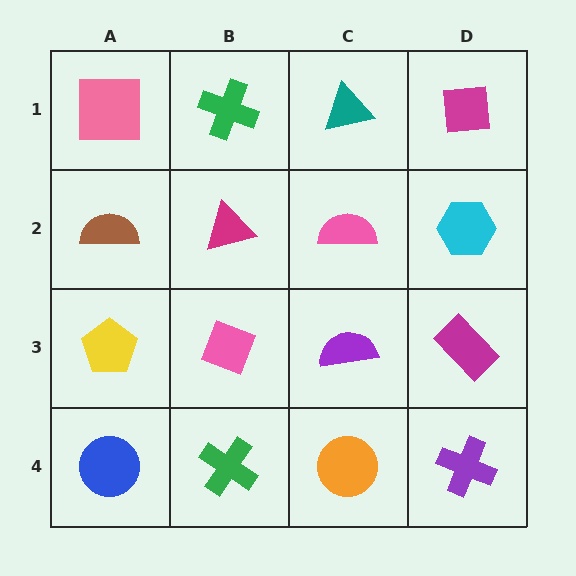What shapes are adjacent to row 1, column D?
A cyan hexagon (row 2, column D), a teal triangle (row 1, column C).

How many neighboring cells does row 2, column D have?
3.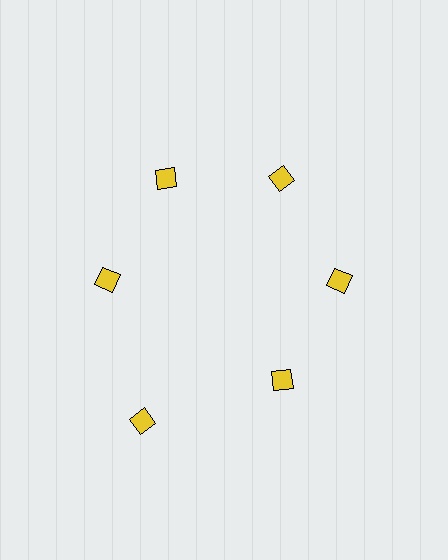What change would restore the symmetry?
The symmetry would be restored by moving it inward, back onto the ring so that all 6 diamonds sit at equal angles and equal distance from the center.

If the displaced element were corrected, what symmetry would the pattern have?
It would have 6-fold rotational symmetry — the pattern would map onto itself every 60 degrees.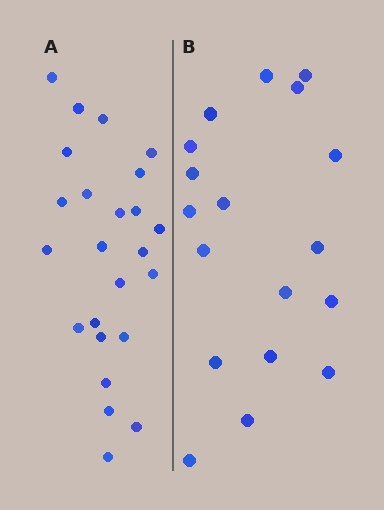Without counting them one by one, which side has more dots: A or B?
Region A (the left region) has more dots.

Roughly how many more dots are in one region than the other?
Region A has about 6 more dots than region B.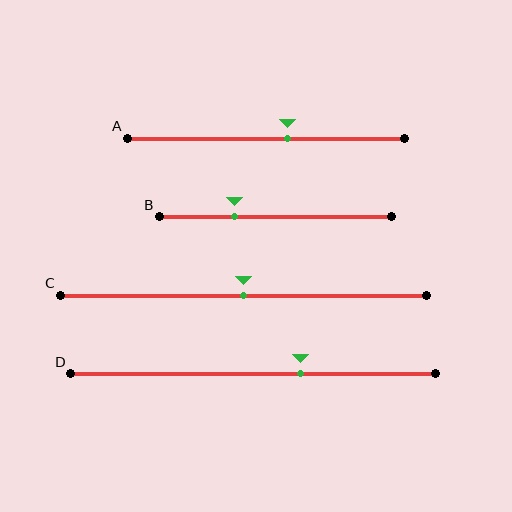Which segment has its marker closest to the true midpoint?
Segment C has its marker closest to the true midpoint.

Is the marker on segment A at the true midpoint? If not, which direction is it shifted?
No, the marker on segment A is shifted to the right by about 8% of the segment length.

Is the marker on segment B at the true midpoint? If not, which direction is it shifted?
No, the marker on segment B is shifted to the left by about 18% of the segment length.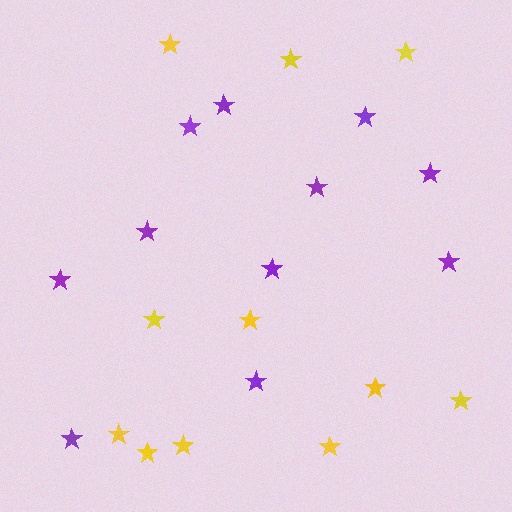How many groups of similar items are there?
There are 2 groups: one group of yellow stars (11) and one group of purple stars (11).